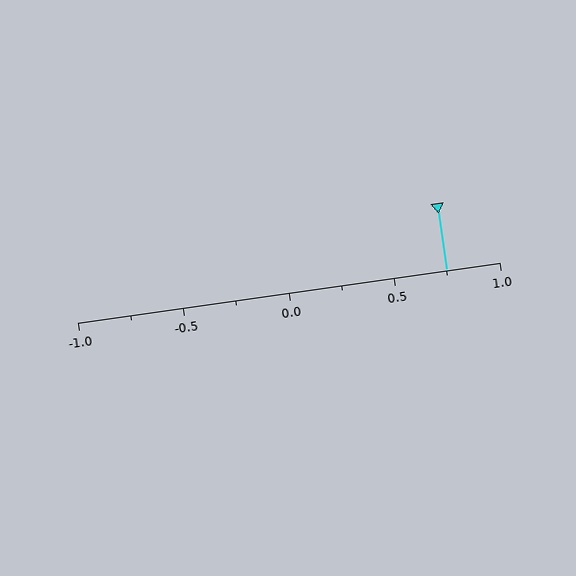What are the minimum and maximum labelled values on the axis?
The axis runs from -1.0 to 1.0.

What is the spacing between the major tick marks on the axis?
The major ticks are spaced 0.5 apart.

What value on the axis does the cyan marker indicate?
The marker indicates approximately 0.75.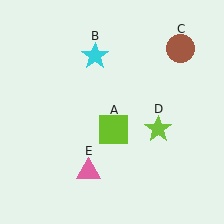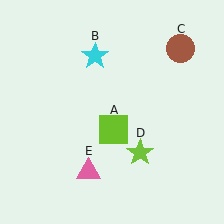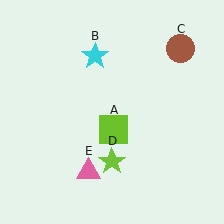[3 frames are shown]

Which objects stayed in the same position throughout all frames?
Lime square (object A) and cyan star (object B) and brown circle (object C) and pink triangle (object E) remained stationary.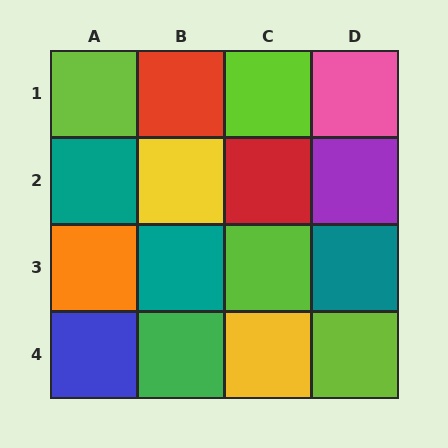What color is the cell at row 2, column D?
Purple.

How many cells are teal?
3 cells are teal.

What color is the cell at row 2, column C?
Red.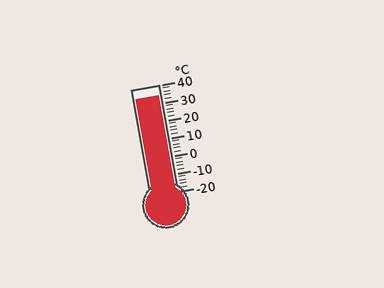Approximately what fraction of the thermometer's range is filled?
The thermometer is filled to approximately 90% of its range.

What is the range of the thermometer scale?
The thermometer scale ranges from -20°C to 40°C.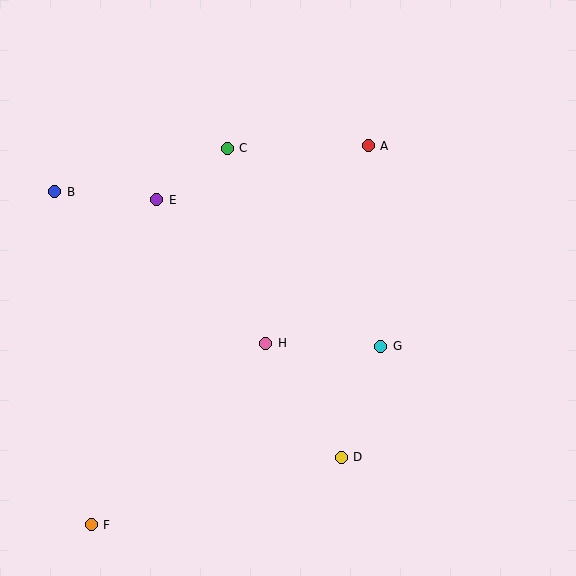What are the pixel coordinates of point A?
Point A is at (368, 146).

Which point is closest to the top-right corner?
Point A is closest to the top-right corner.